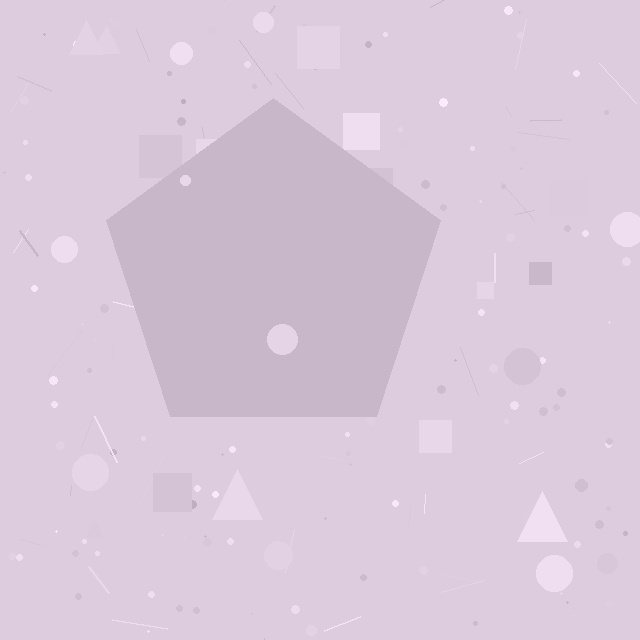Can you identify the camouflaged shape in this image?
The camouflaged shape is a pentagon.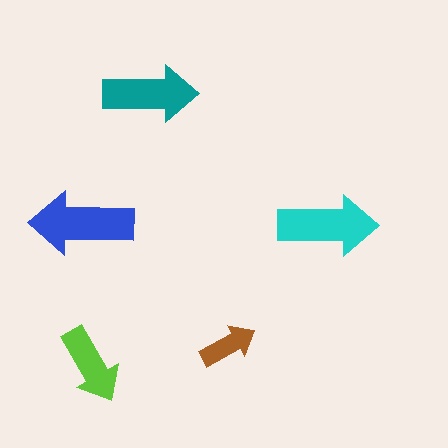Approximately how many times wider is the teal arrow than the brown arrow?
About 1.5 times wider.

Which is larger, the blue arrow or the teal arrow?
The blue one.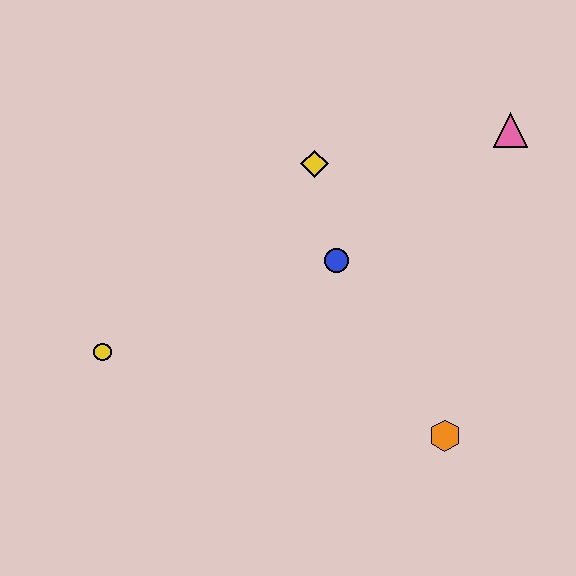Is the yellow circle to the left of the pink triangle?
Yes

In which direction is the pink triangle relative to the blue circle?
The pink triangle is to the right of the blue circle.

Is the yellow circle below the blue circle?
Yes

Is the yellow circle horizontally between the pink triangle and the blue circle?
No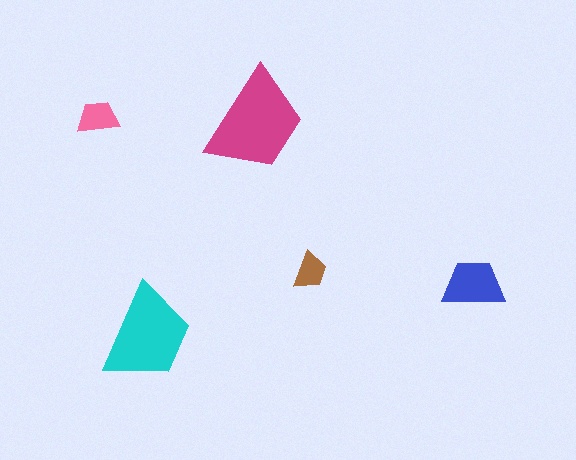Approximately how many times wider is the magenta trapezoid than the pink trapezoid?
About 2.5 times wider.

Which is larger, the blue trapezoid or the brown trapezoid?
The blue one.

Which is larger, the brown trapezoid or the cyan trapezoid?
The cyan one.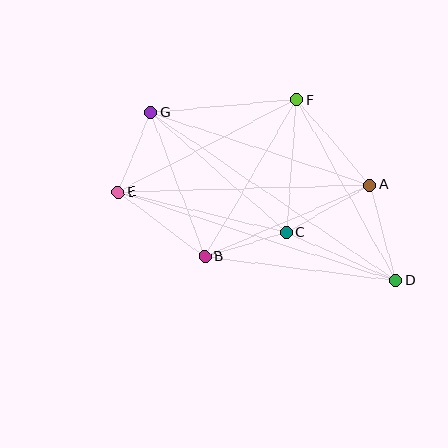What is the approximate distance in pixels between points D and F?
The distance between D and F is approximately 206 pixels.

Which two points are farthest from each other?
Points D and G are farthest from each other.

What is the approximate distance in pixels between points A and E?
The distance between A and E is approximately 252 pixels.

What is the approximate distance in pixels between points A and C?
The distance between A and C is approximately 96 pixels.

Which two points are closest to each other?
Points B and C are closest to each other.